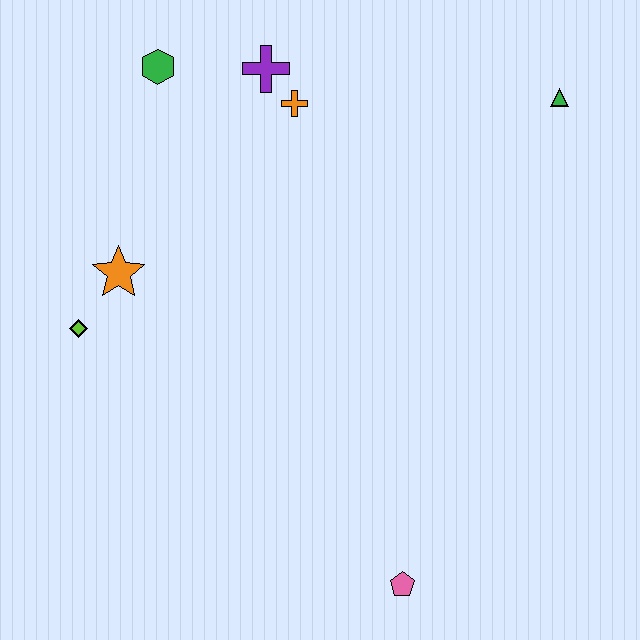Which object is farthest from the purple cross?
The pink pentagon is farthest from the purple cross.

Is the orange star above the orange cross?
No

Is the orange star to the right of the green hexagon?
No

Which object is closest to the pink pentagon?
The lime diamond is closest to the pink pentagon.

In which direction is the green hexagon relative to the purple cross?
The green hexagon is to the left of the purple cross.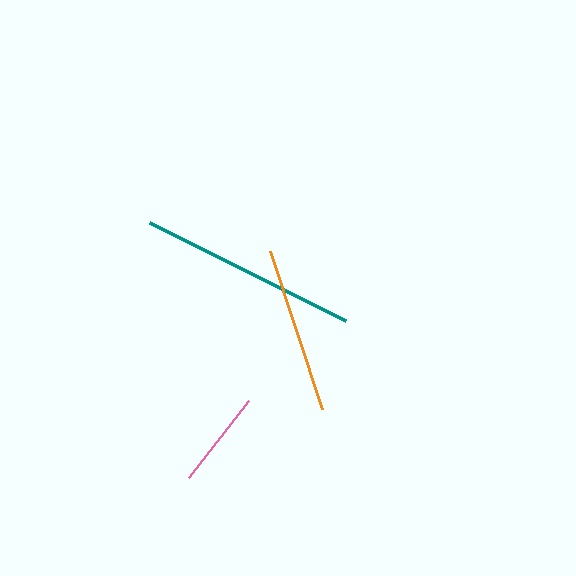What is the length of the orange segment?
The orange segment is approximately 166 pixels long.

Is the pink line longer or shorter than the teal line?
The teal line is longer than the pink line.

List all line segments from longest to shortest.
From longest to shortest: teal, orange, pink.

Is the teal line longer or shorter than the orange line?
The teal line is longer than the orange line.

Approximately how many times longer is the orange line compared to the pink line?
The orange line is approximately 1.7 times the length of the pink line.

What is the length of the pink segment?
The pink segment is approximately 98 pixels long.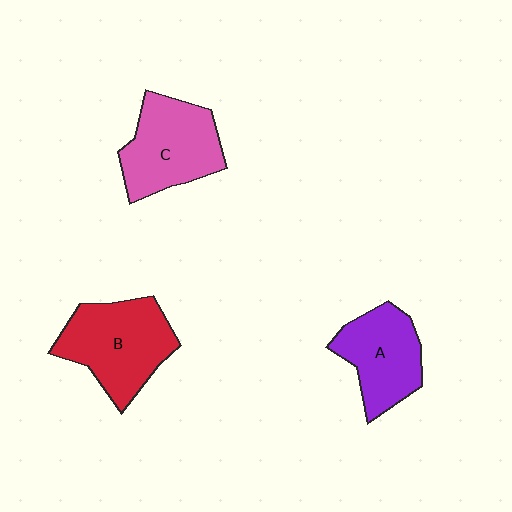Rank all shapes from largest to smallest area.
From largest to smallest: B (red), C (pink), A (purple).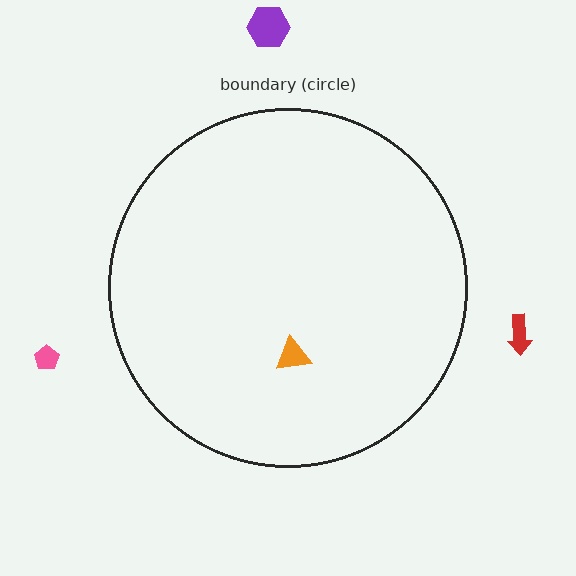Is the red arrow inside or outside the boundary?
Outside.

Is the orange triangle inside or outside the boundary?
Inside.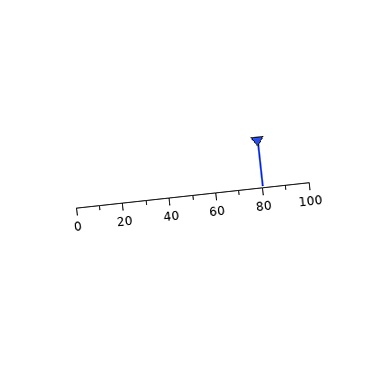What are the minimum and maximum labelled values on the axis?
The axis runs from 0 to 100.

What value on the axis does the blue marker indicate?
The marker indicates approximately 80.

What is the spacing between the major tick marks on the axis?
The major ticks are spaced 20 apart.